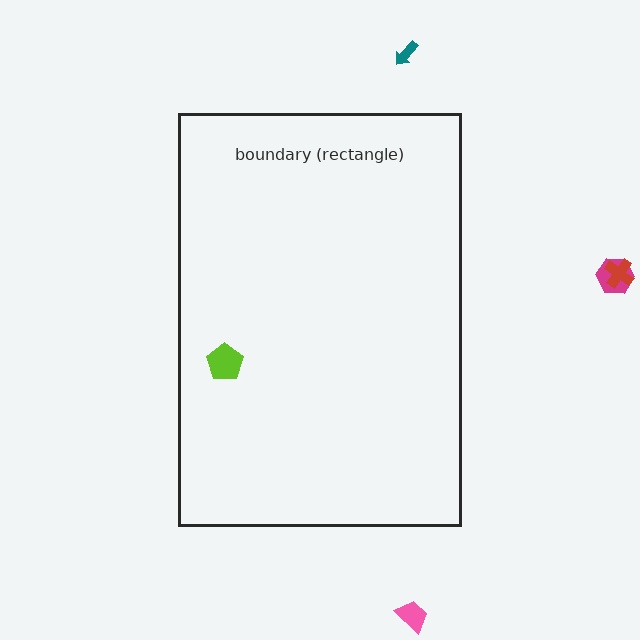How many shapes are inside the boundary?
1 inside, 4 outside.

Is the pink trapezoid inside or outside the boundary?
Outside.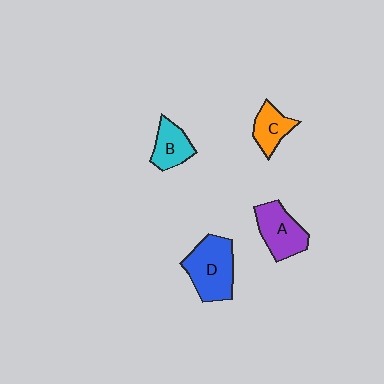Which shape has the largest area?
Shape D (blue).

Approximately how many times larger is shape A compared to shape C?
Approximately 1.5 times.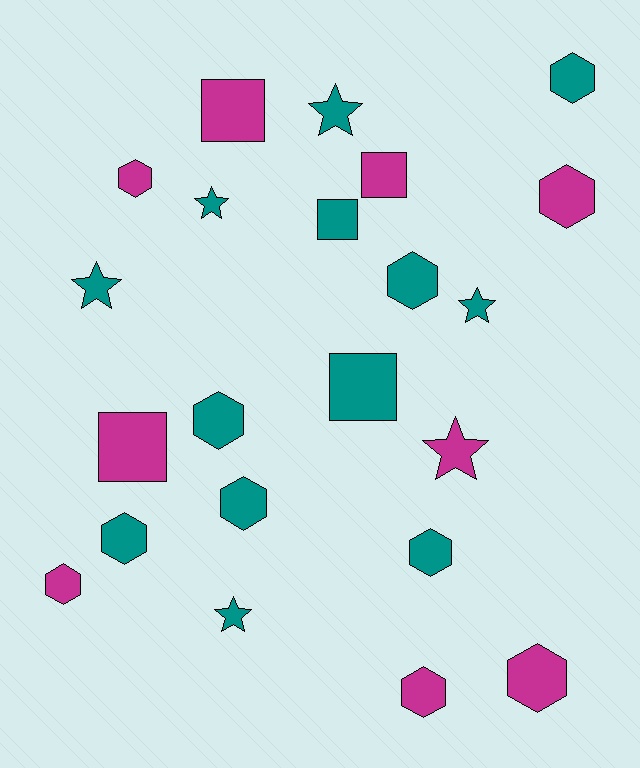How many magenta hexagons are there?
There are 5 magenta hexagons.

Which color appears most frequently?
Teal, with 13 objects.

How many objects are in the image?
There are 22 objects.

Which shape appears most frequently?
Hexagon, with 11 objects.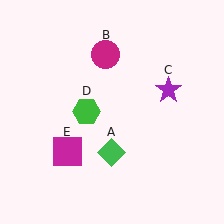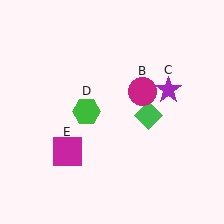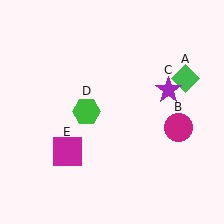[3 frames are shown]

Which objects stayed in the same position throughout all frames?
Purple star (object C) and green hexagon (object D) and magenta square (object E) remained stationary.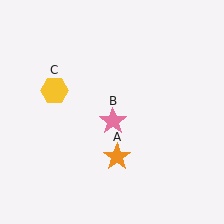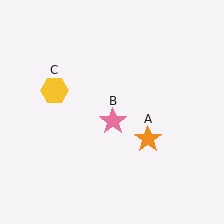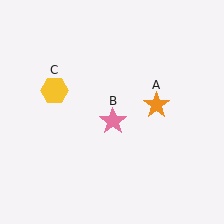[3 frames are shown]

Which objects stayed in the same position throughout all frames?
Pink star (object B) and yellow hexagon (object C) remained stationary.